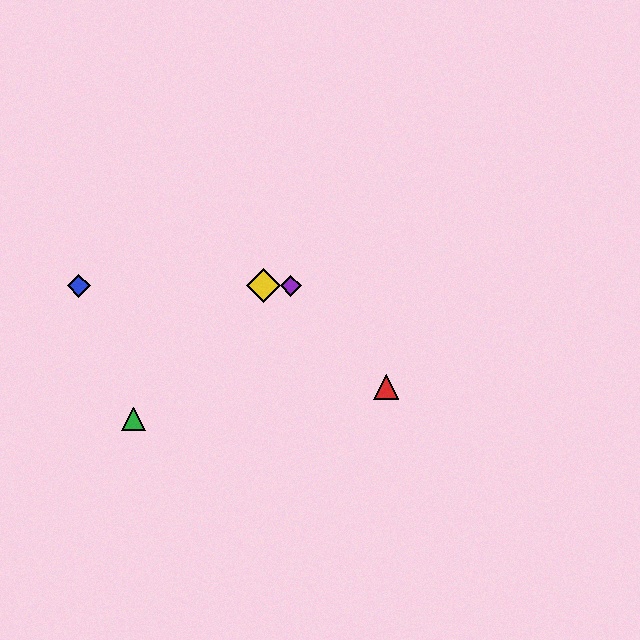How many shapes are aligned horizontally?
3 shapes (the blue diamond, the yellow diamond, the purple diamond) are aligned horizontally.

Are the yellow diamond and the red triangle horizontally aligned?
No, the yellow diamond is at y≈286 and the red triangle is at y≈387.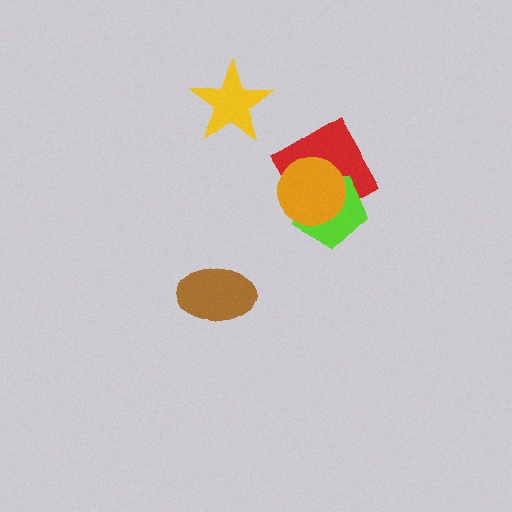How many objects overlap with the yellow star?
0 objects overlap with the yellow star.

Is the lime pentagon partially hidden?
Yes, it is partially covered by another shape.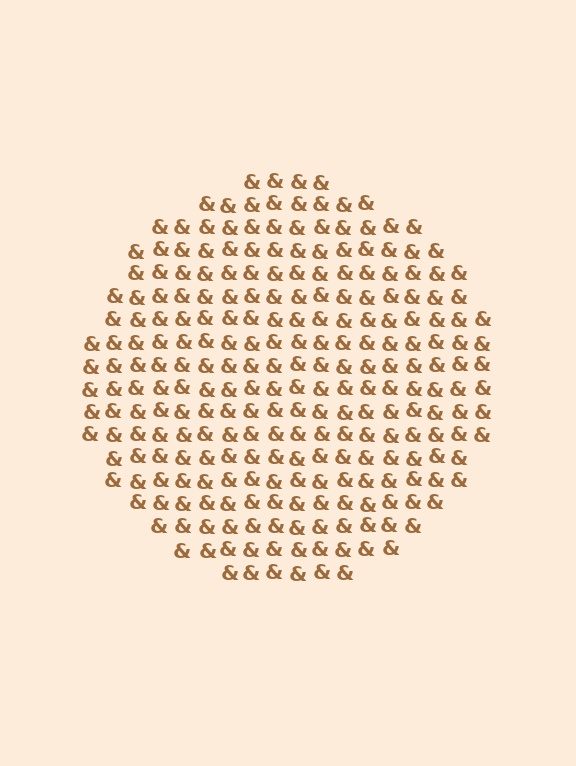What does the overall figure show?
The overall figure shows a circle.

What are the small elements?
The small elements are ampersands.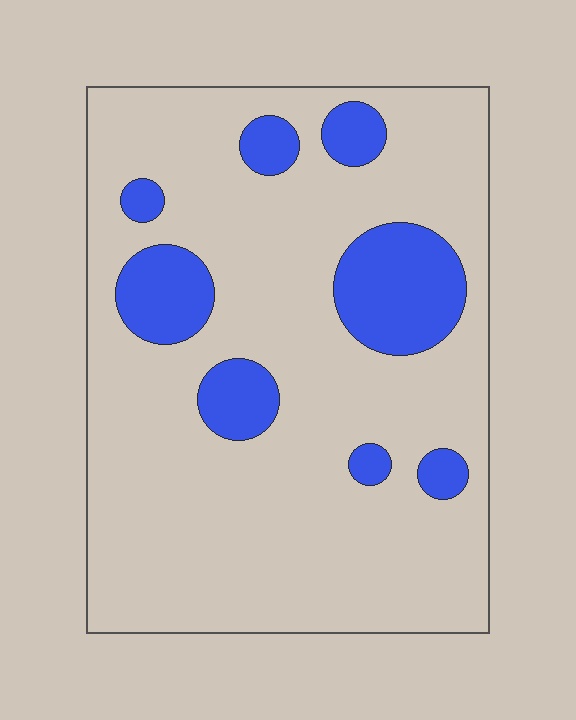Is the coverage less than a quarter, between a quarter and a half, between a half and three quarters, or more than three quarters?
Less than a quarter.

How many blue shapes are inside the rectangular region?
8.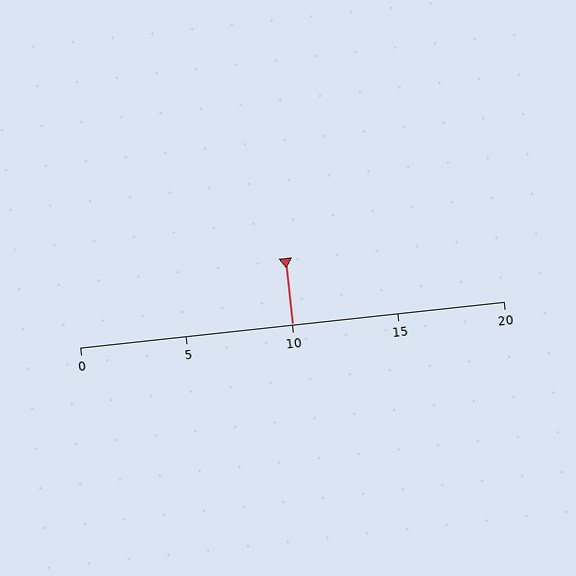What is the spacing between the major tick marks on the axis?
The major ticks are spaced 5 apart.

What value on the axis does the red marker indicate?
The marker indicates approximately 10.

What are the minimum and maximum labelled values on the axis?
The axis runs from 0 to 20.